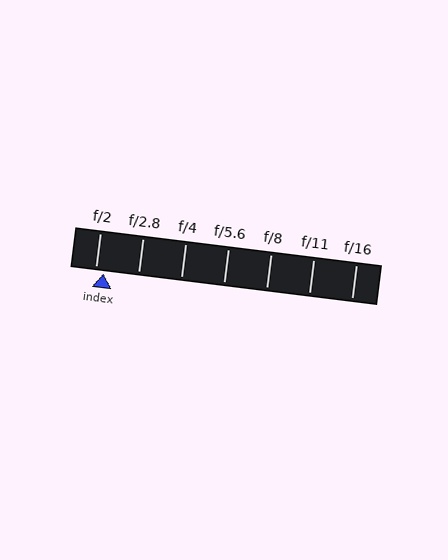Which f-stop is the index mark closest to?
The index mark is closest to f/2.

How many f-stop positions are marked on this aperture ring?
There are 7 f-stop positions marked.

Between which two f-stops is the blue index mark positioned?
The index mark is between f/2 and f/2.8.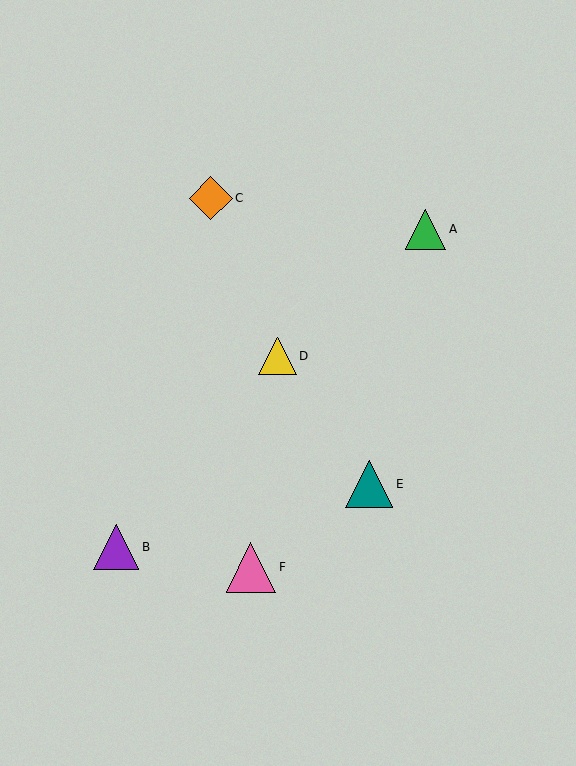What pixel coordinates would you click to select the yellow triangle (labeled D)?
Click at (278, 356) to select the yellow triangle D.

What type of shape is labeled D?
Shape D is a yellow triangle.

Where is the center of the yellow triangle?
The center of the yellow triangle is at (278, 356).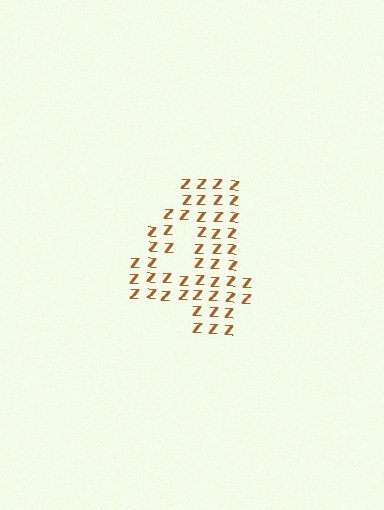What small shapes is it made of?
It is made of small letter Z's.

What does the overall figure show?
The overall figure shows the digit 4.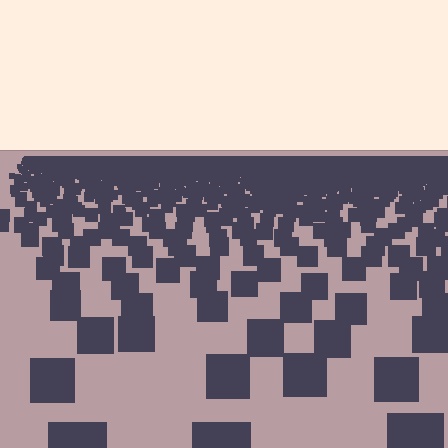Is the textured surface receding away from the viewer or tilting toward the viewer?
The surface is receding away from the viewer. Texture elements get smaller and denser toward the top.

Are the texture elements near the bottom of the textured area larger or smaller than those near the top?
Larger. Near the bottom, elements are closer to the viewer and appear at a bigger on-screen size.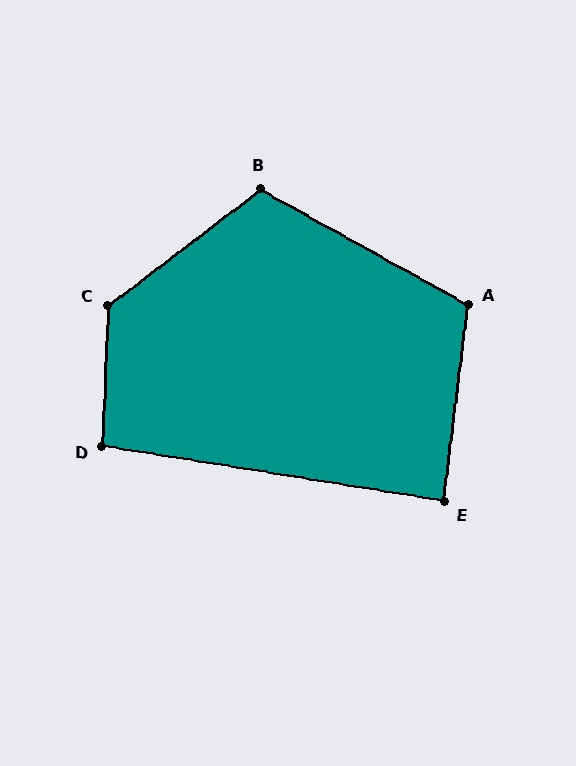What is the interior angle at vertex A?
Approximately 112 degrees (obtuse).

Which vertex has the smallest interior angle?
E, at approximately 88 degrees.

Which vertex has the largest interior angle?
C, at approximately 130 degrees.